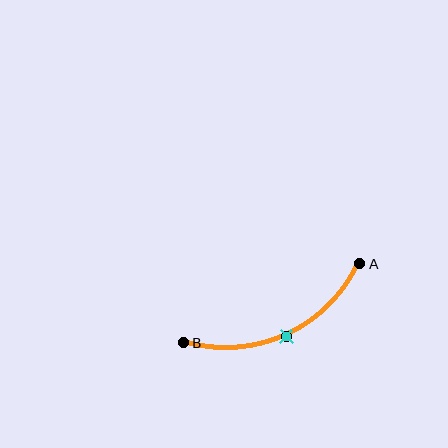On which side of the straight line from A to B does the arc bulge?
The arc bulges below the straight line connecting A and B.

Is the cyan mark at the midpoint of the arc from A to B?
Yes. The cyan mark lies on the arc at equal arc-length from both A and B — it is the arc midpoint.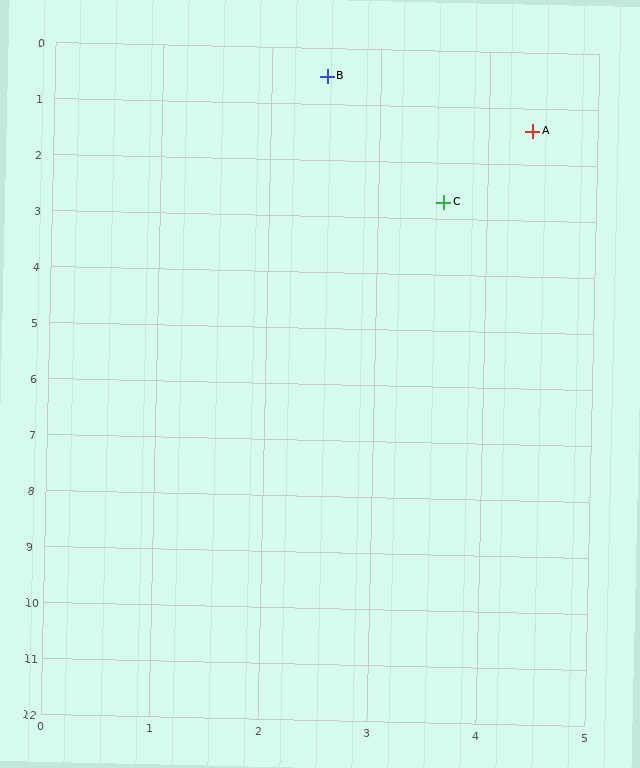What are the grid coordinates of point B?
Point B is at approximately (2.5, 0.5).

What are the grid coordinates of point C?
Point C is at approximately (3.6, 2.7).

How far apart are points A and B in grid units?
Points A and B are about 2.1 grid units apart.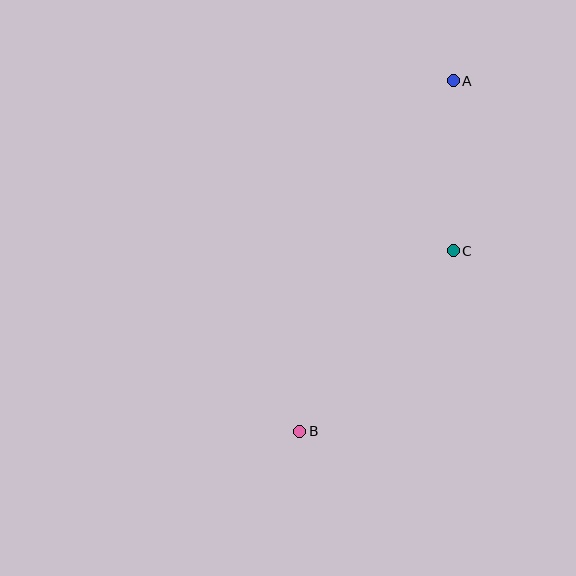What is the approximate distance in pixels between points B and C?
The distance between B and C is approximately 237 pixels.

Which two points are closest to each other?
Points A and C are closest to each other.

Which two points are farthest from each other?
Points A and B are farthest from each other.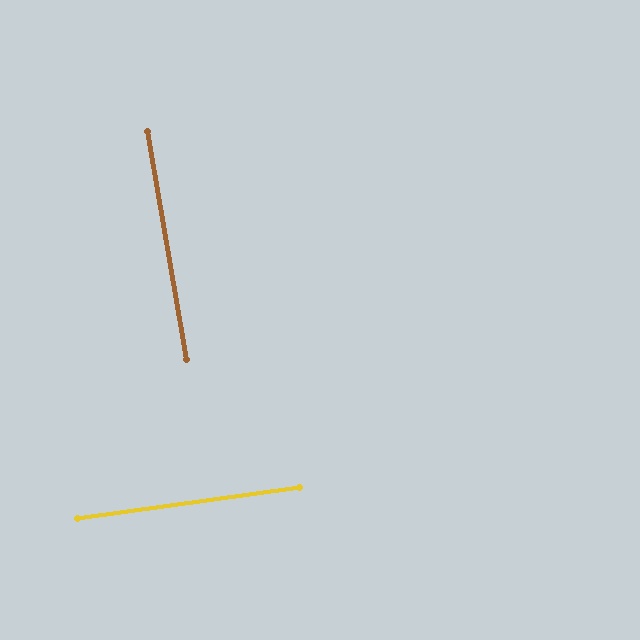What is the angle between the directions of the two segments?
Approximately 88 degrees.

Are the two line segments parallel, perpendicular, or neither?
Perpendicular — they meet at approximately 88°.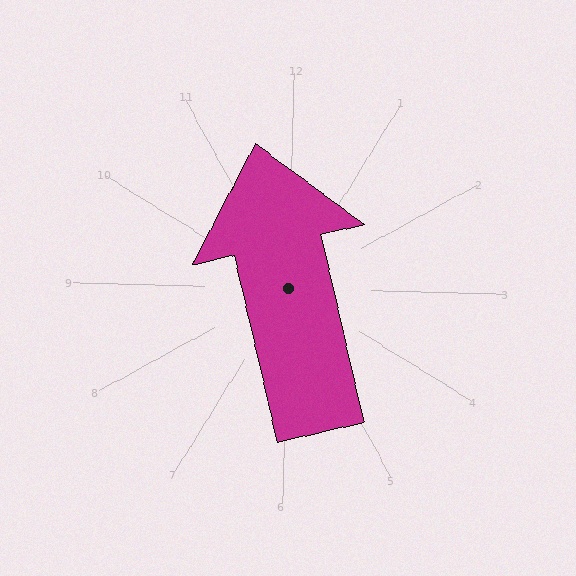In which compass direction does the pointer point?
North.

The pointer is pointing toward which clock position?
Roughly 12 o'clock.